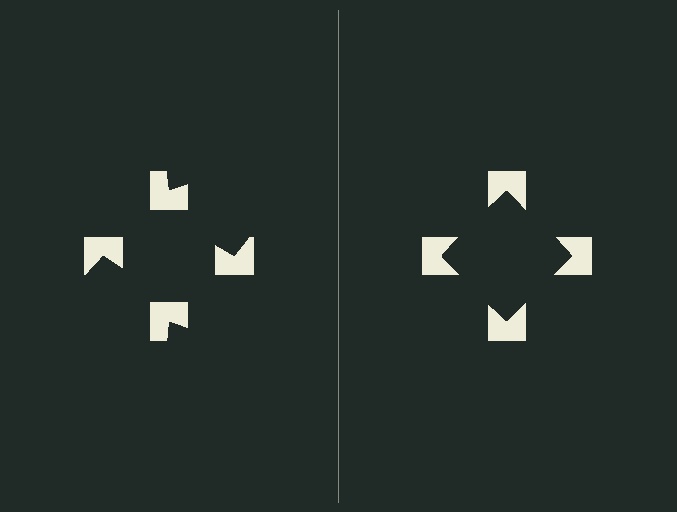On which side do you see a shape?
An illusory square appears on the right side. On the left side the wedge cuts are rotated, so no coherent shape forms.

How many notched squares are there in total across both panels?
8 — 4 on each side.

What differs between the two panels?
The notched squares are positioned identically on both sides; only the wedge orientations differ. On the right they align to a square; on the left they are misaligned.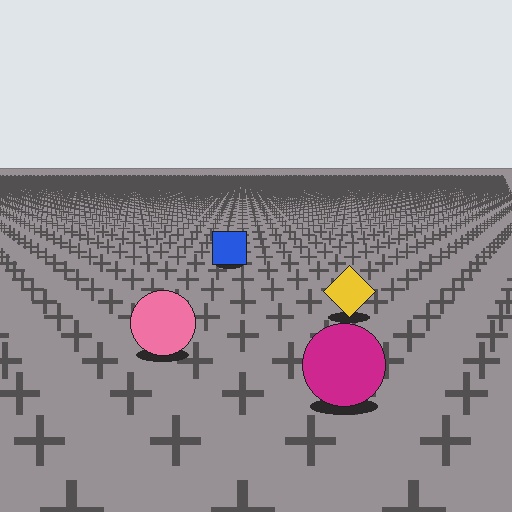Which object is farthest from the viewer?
The blue square is farthest from the viewer. It appears smaller and the ground texture around it is denser.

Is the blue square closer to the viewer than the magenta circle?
No. The magenta circle is closer — you can tell from the texture gradient: the ground texture is coarser near it.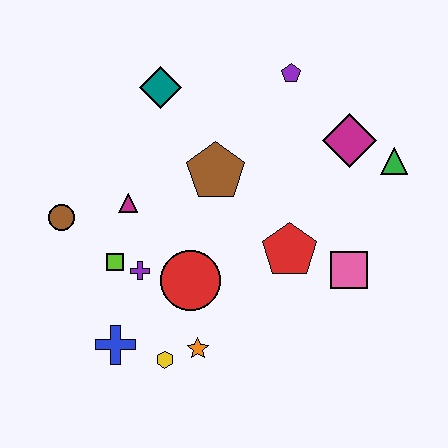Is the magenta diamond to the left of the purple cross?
No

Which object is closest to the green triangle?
The magenta diamond is closest to the green triangle.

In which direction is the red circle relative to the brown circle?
The red circle is to the right of the brown circle.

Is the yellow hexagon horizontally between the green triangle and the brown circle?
Yes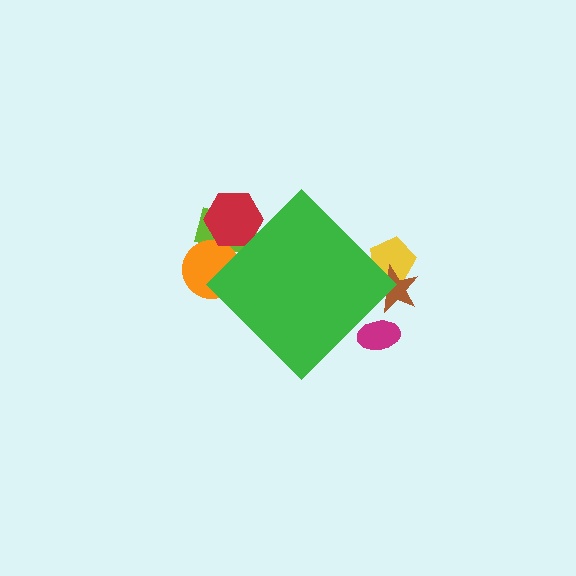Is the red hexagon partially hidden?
Yes, the red hexagon is partially hidden behind the green diamond.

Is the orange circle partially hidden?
Yes, the orange circle is partially hidden behind the green diamond.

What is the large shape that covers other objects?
A green diamond.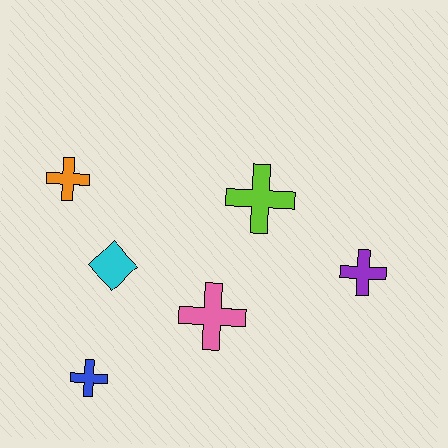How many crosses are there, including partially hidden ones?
There are 5 crosses.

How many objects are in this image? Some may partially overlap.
There are 6 objects.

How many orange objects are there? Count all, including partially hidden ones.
There is 1 orange object.